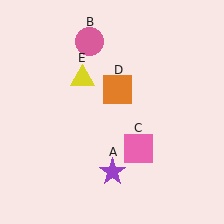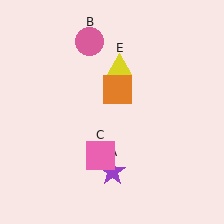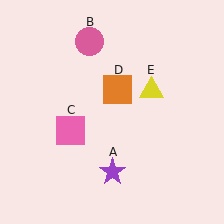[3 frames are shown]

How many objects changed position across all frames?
2 objects changed position: pink square (object C), yellow triangle (object E).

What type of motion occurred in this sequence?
The pink square (object C), yellow triangle (object E) rotated clockwise around the center of the scene.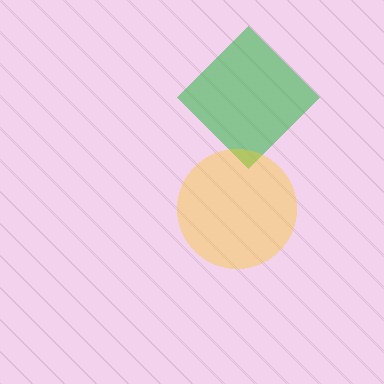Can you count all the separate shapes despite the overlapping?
Yes, there are 2 separate shapes.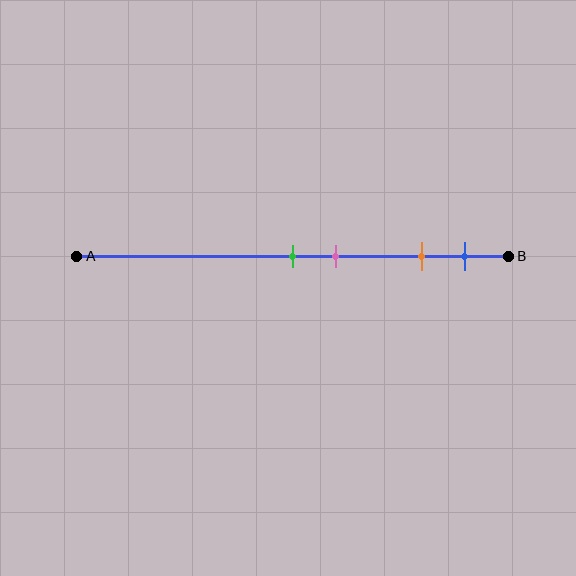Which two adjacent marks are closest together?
The green and pink marks are the closest adjacent pair.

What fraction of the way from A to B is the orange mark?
The orange mark is approximately 80% (0.8) of the way from A to B.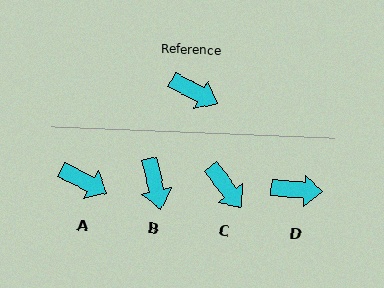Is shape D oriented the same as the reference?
No, it is off by about 23 degrees.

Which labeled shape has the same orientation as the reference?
A.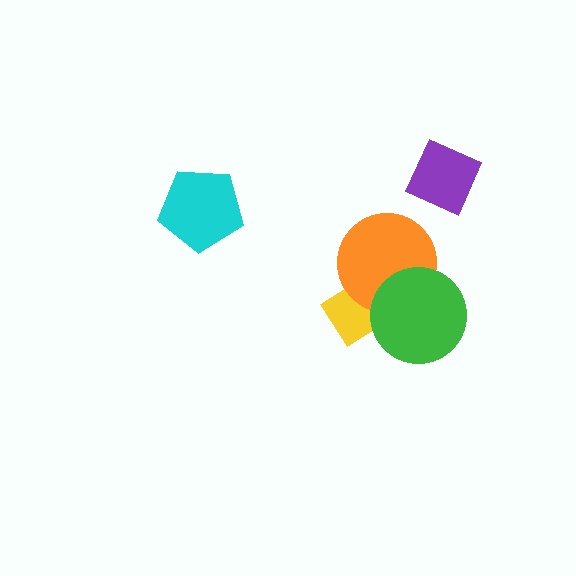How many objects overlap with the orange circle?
2 objects overlap with the orange circle.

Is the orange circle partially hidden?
Yes, it is partially covered by another shape.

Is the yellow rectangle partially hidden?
Yes, it is partially covered by another shape.